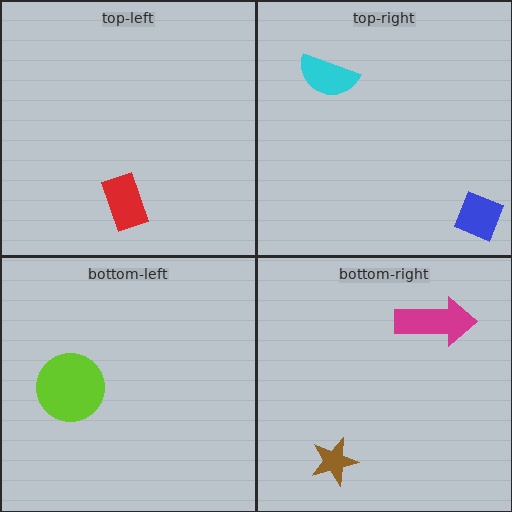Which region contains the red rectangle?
The top-left region.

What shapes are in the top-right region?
The blue diamond, the cyan semicircle.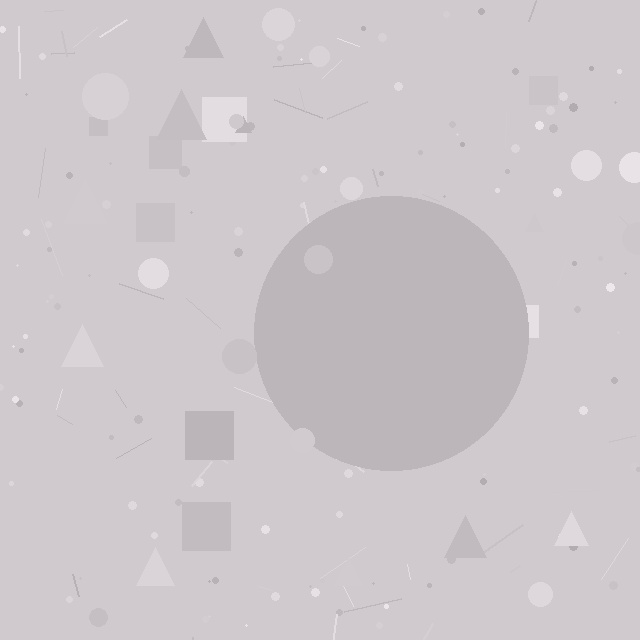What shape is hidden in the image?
A circle is hidden in the image.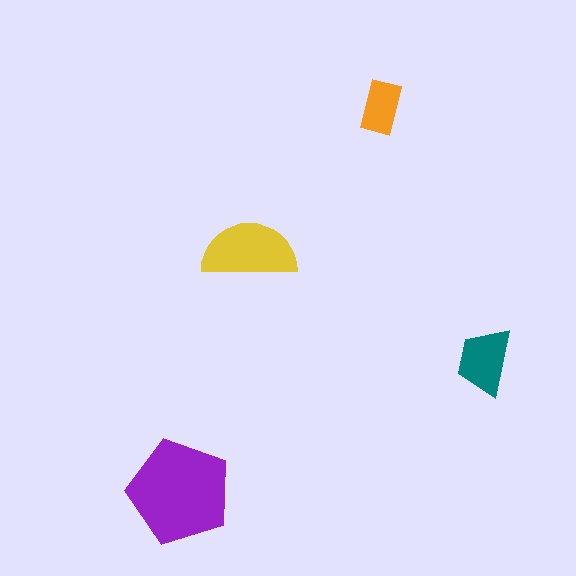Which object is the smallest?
The orange rectangle.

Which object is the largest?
The purple pentagon.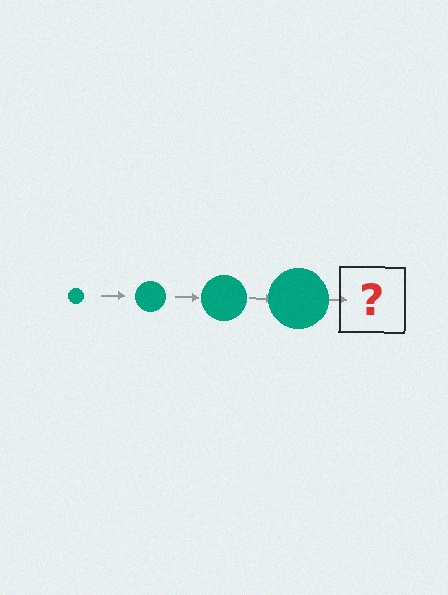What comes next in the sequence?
The next element should be a teal circle, larger than the previous one.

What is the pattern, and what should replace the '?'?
The pattern is that the circle gets progressively larger each step. The '?' should be a teal circle, larger than the previous one.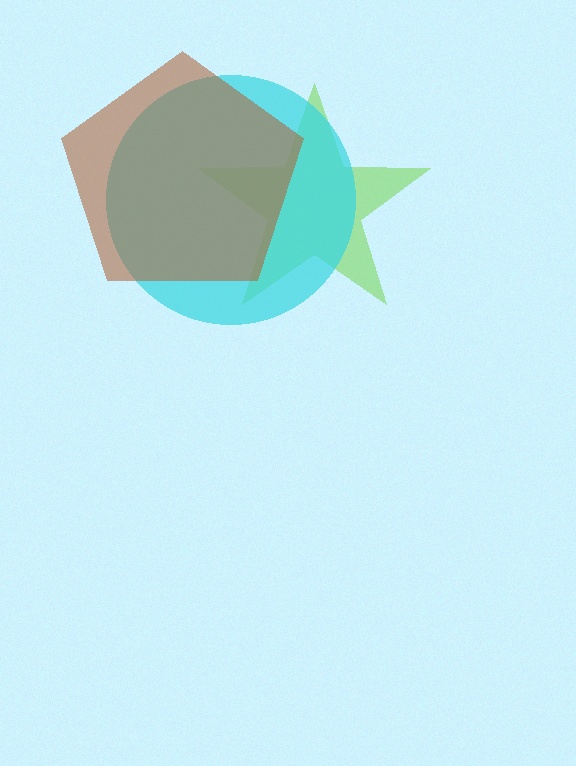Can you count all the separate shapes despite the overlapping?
Yes, there are 3 separate shapes.